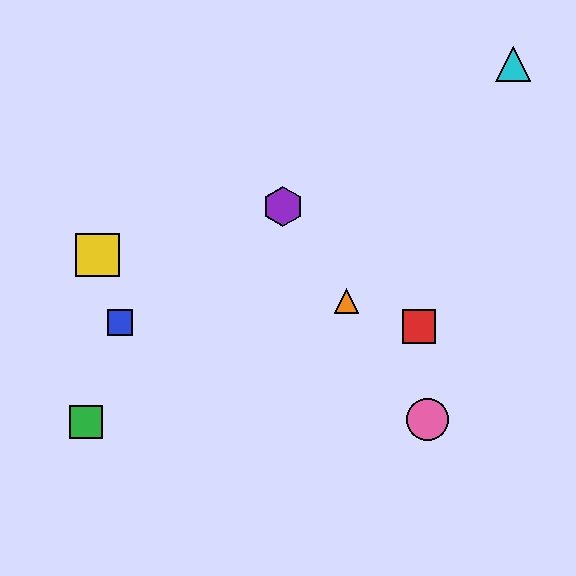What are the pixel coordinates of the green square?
The green square is at (86, 422).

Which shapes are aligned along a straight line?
The purple hexagon, the orange triangle, the pink circle are aligned along a straight line.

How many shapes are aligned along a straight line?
3 shapes (the purple hexagon, the orange triangle, the pink circle) are aligned along a straight line.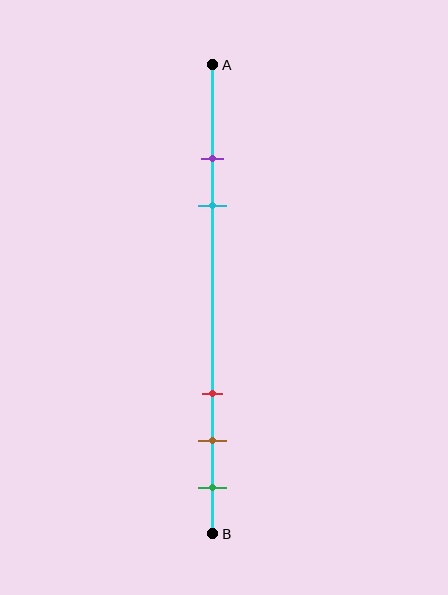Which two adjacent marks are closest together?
The purple and cyan marks are the closest adjacent pair.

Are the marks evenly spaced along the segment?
No, the marks are not evenly spaced.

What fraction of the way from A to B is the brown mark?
The brown mark is approximately 80% (0.8) of the way from A to B.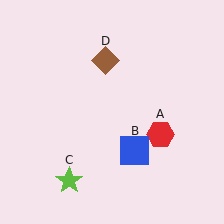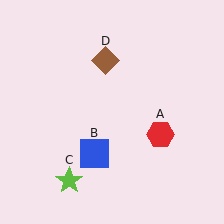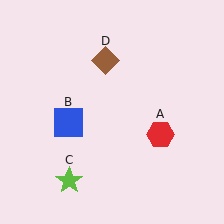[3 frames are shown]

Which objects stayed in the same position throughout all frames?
Red hexagon (object A) and lime star (object C) and brown diamond (object D) remained stationary.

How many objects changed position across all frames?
1 object changed position: blue square (object B).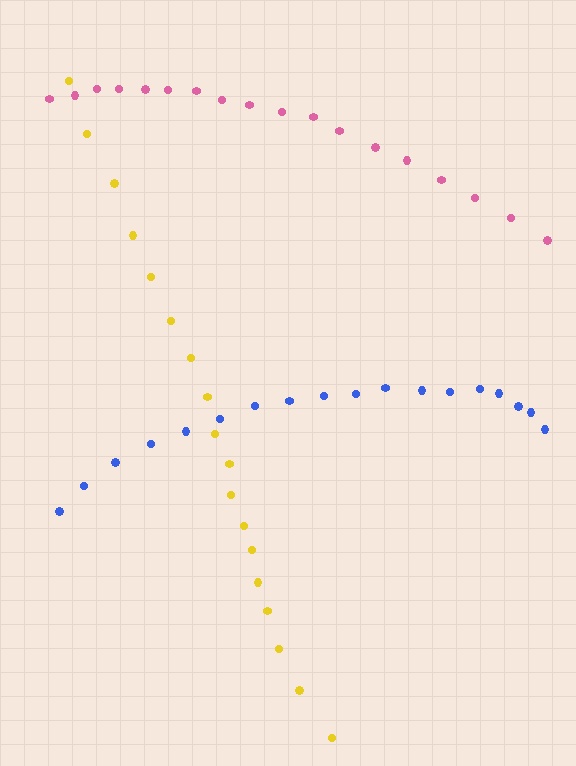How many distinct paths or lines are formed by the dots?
There are 3 distinct paths.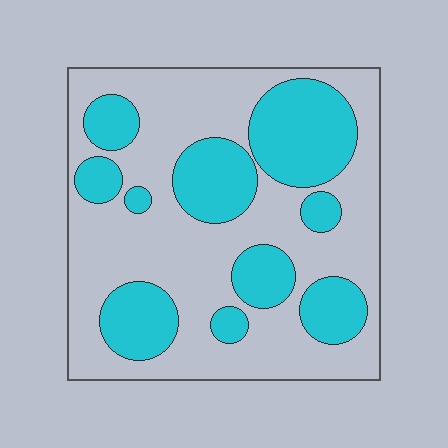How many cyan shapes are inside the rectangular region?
10.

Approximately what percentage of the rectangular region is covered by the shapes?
Approximately 35%.